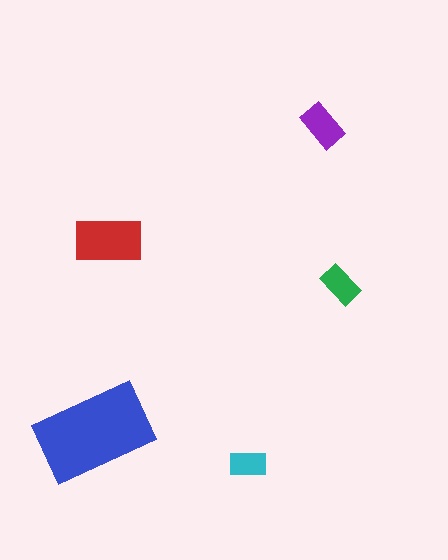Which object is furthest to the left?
The blue rectangle is leftmost.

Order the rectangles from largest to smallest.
the blue one, the red one, the purple one, the green one, the cyan one.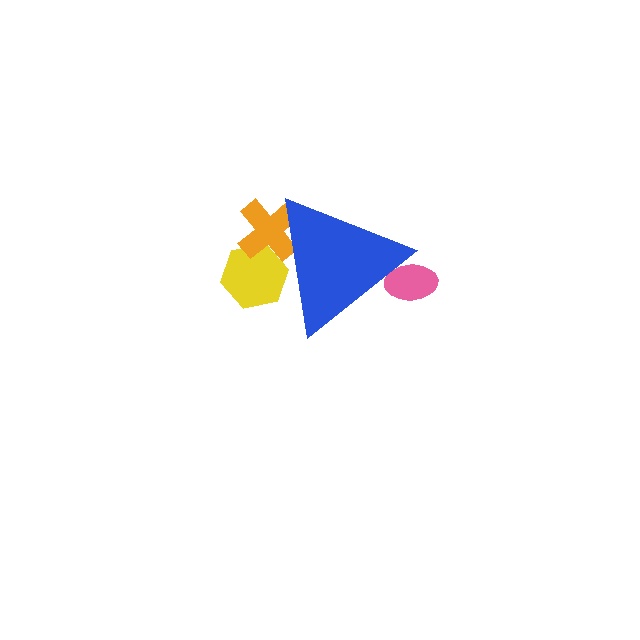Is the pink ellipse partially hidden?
Yes, the pink ellipse is partially hidden behind the blue triangle.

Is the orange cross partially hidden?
Yes, the orange cross is partially hidden behind the blue triangle.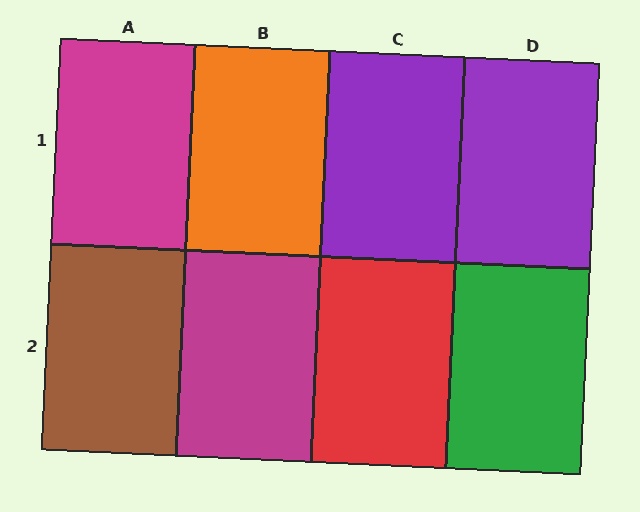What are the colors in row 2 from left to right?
Brown, magenta, red, green.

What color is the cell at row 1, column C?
Purple.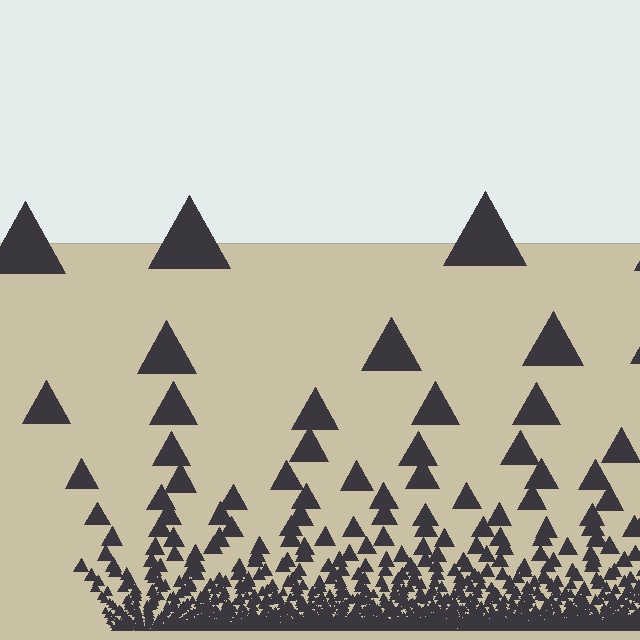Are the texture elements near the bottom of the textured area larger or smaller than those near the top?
Smaller. The gradient is inverted — elements near the bottom are smaller and denser.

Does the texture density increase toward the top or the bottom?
Density increases toward the bottom.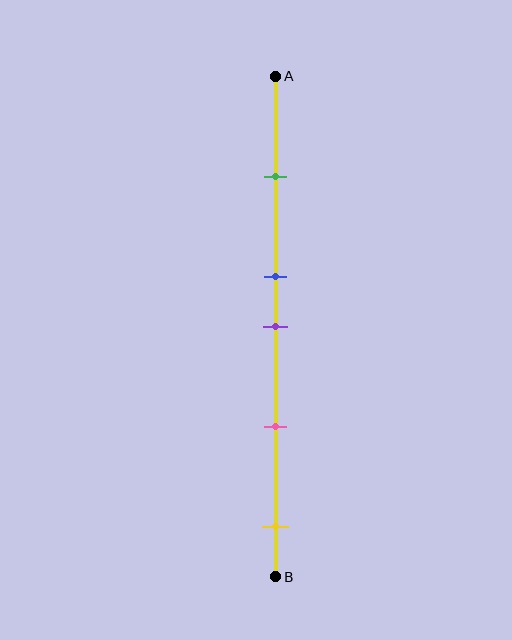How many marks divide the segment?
There are 5 marks dividing the segment.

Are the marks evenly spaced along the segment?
No, the marks are not evenly spaced.